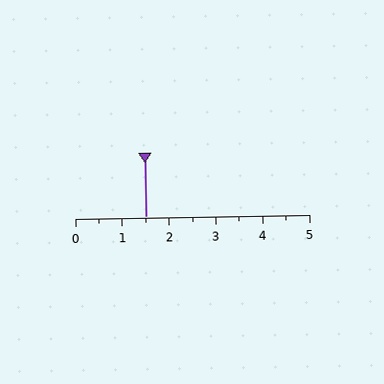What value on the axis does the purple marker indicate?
The marker indicates approximately 1.5.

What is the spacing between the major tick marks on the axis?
The major ticks are spaced 1 apart.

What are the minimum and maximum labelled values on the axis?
The axis runs from 0 to 5.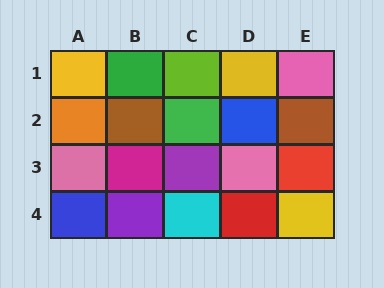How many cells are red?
2 cells are red.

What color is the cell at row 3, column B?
Magenta.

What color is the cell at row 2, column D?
Blue.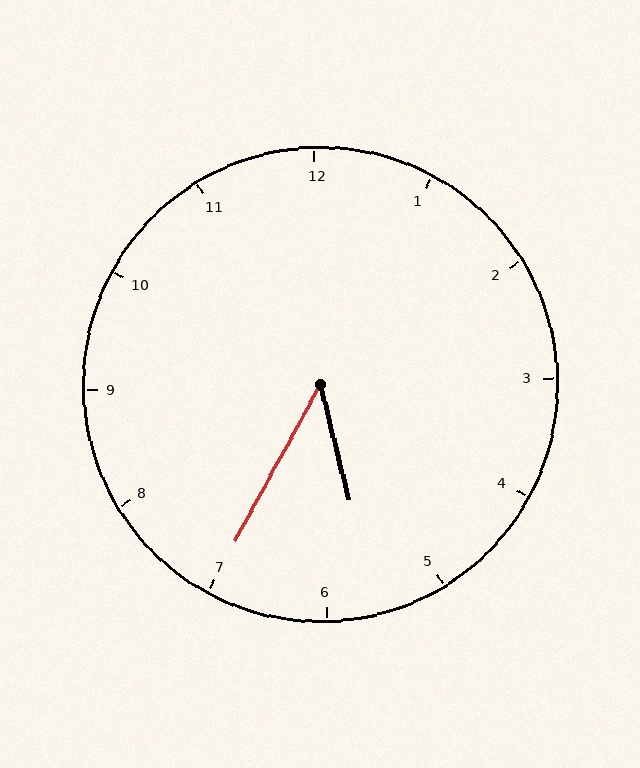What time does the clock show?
5:35.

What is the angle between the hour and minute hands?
Approximately 42 degrees.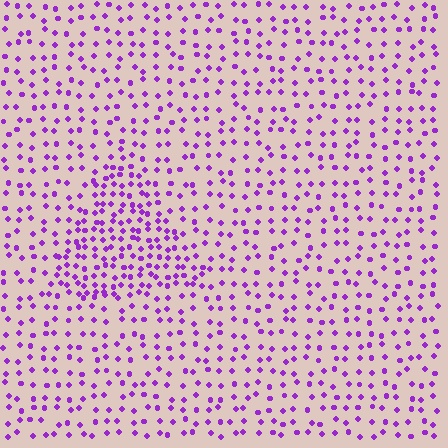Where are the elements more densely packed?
The elements are more densely packed inside the triangle boundary.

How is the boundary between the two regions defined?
The boundary is defined by a change in element density (approximately 1.9x ratio). All elements are the same color, size, and shape.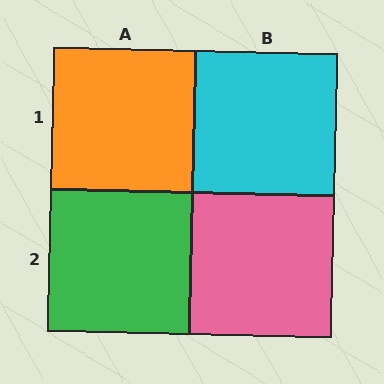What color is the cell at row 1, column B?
Cyan.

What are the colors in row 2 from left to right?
Green, pink.